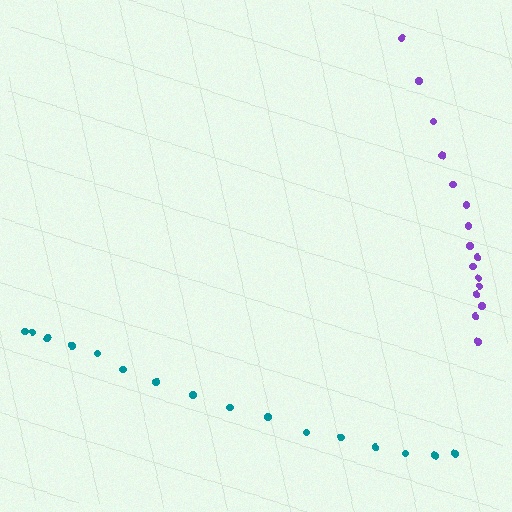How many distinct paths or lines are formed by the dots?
There are 2 distinct paths.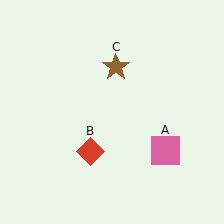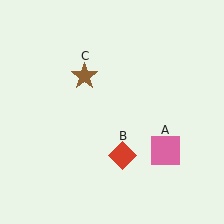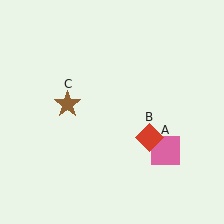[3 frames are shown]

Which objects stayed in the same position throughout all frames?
Pink square (object A) remained stationary.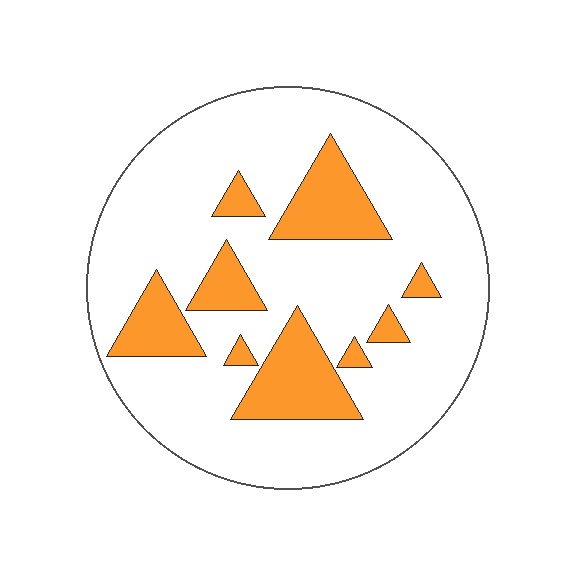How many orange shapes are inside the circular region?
9.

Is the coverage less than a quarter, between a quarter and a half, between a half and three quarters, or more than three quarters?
Less than a quarter.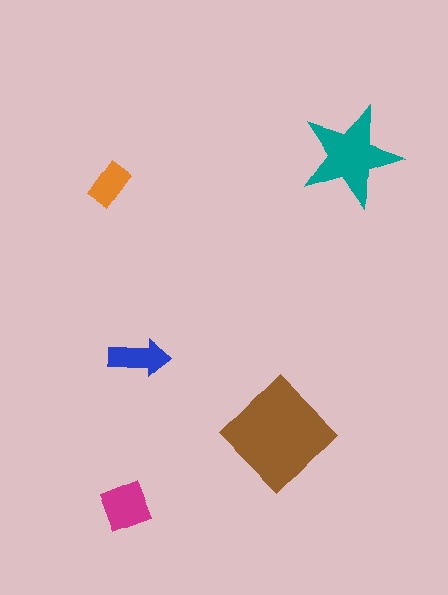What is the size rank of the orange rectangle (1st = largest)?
5th.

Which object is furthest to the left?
The orange rectangle is leftmost.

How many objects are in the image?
There are 5 objects in the image.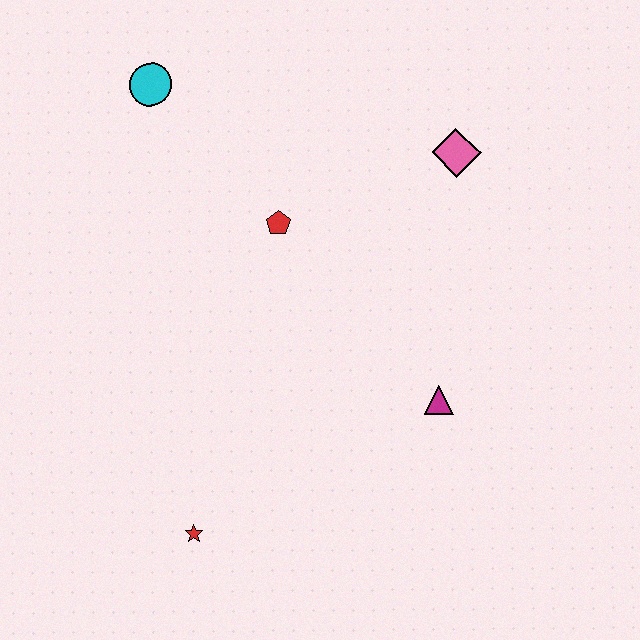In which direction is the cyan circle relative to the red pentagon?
The cyan circle is above the red pentagon.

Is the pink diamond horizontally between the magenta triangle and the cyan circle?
No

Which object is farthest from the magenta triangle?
The cyan circle is farthest from the magenta triangle.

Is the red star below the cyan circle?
Yes